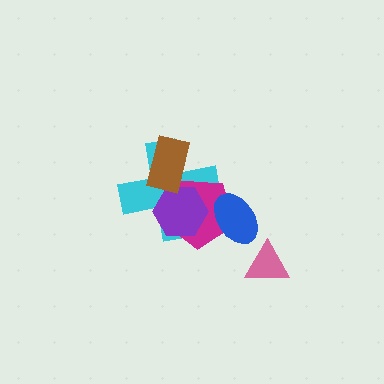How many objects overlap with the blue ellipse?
1 object overlaps with the blue ellipse.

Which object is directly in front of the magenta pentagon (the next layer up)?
The purple hexagon is directly in front of the magenta pentagon.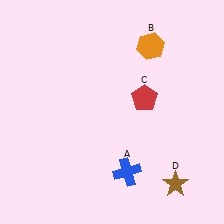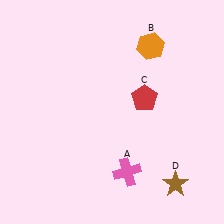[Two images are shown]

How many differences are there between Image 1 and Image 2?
There is 1 difference between the two images.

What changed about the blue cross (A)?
In Image 1, A is blue. In Image 2, it changed to pink.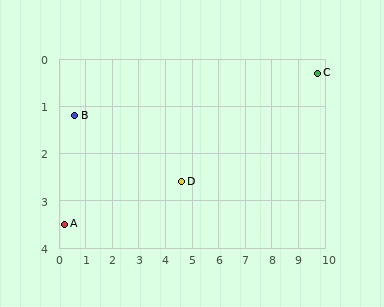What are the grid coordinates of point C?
Point C is at approximately (9.7, 0.3).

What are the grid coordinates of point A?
Point A is at approximately (0.2, 3.5).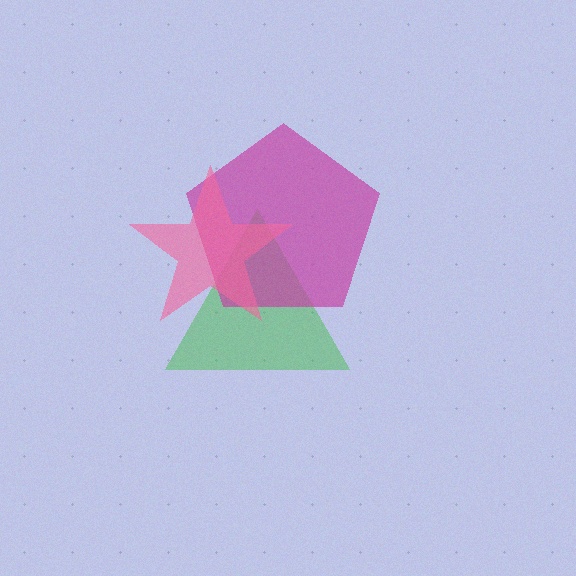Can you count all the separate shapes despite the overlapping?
Yes, there are 3 separate shapes.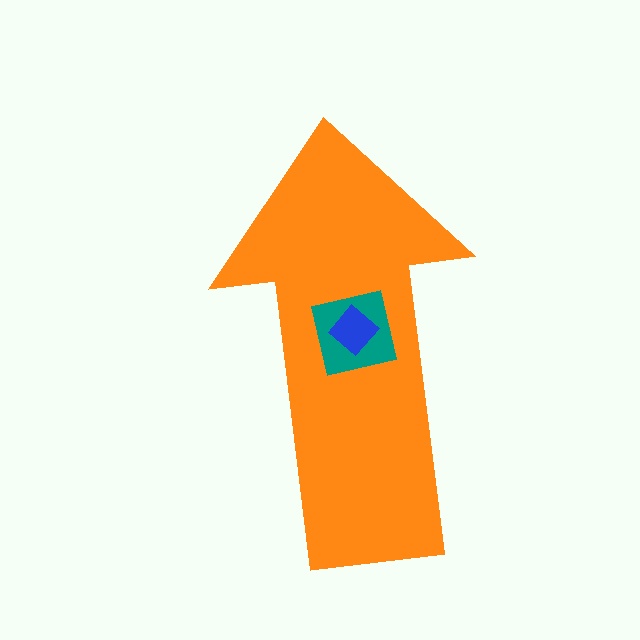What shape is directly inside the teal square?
The blue diamond.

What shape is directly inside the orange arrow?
The teal square.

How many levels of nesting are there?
3.